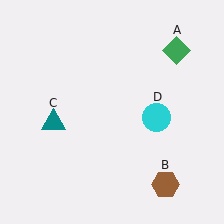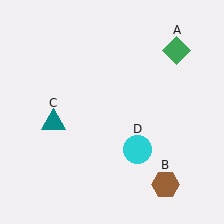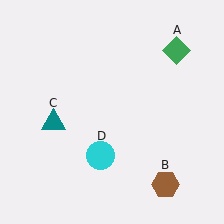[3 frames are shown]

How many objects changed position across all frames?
1 object changed position: cyan circle (object D).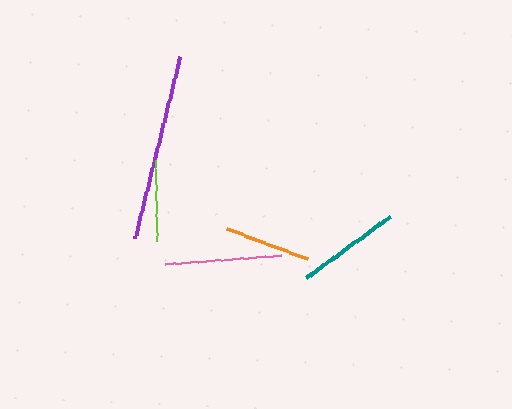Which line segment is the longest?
The purple line is the longest at approximately 187 pixels.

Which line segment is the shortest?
The lime line is the shortest at approximately 81 pixels.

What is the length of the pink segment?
The pink segment is approximately 115 pixels long.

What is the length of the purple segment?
The purple segment is approximately 187 pixels long.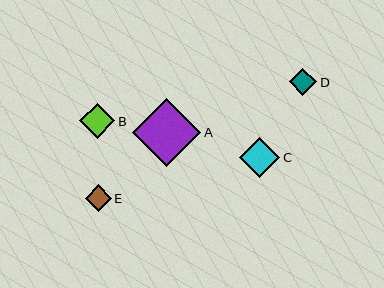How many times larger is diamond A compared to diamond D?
Diamond A is approximately 2.5 times the size of diamond D.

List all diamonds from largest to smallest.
From largest to smallest: A, C, B, D, E.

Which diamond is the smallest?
Diamond E is the smallest with a size of approximately 26 pixels.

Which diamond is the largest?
Diamond A is the largest with a size of approximately 68 pixels.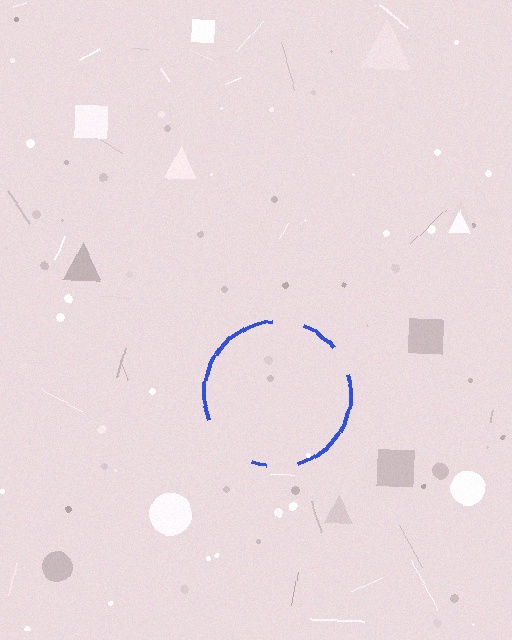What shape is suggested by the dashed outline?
The dashed outline suggests a circle.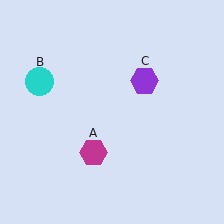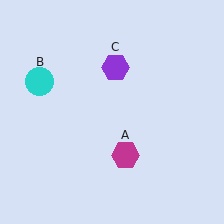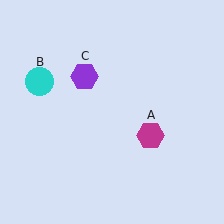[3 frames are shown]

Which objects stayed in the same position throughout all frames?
Cyan circle (object B) remained stationary.